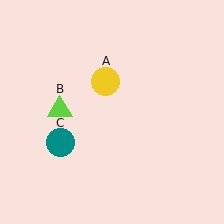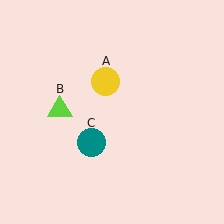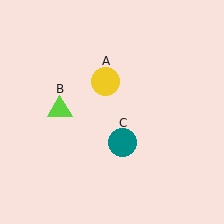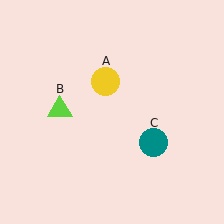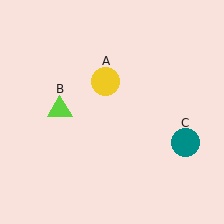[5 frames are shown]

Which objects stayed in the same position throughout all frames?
Yellow circle (object A) and lime triangle (object B) remained stationary.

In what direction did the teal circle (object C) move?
The teal circle (object C) moved right.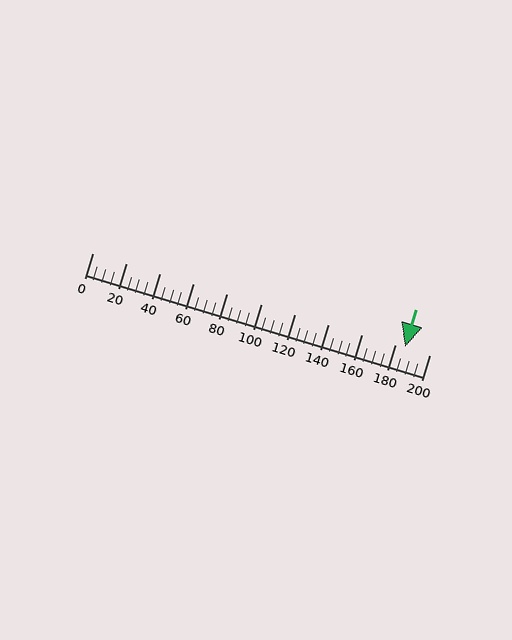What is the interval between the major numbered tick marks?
The major tick marks are spaced 20 units apart.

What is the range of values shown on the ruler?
The ruler shows values from 0 to 200.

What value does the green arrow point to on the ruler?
The green arrow points to approximately 186.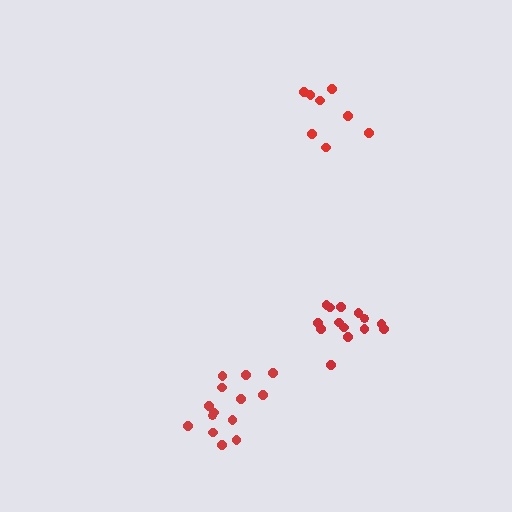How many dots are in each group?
Group 1: 14 dots, Group 2: 14 dots, Group 3: 8 dots (36 total).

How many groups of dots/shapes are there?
There are 3 groups.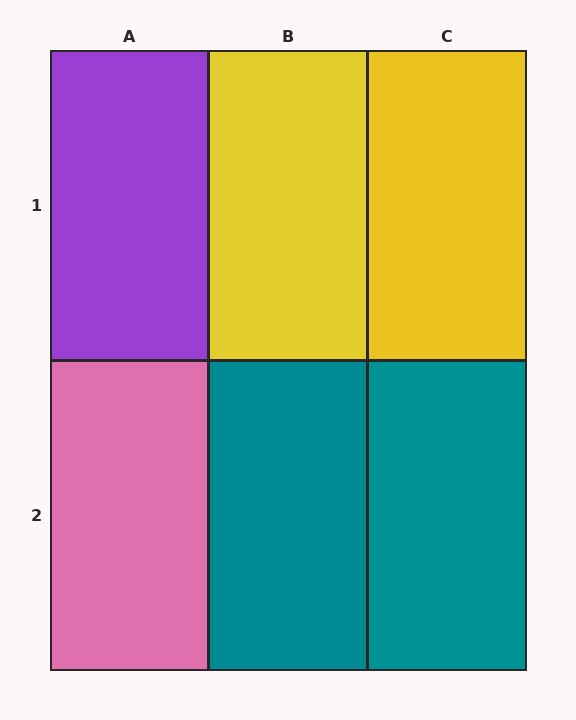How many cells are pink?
1 cell is pink.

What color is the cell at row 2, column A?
Pink.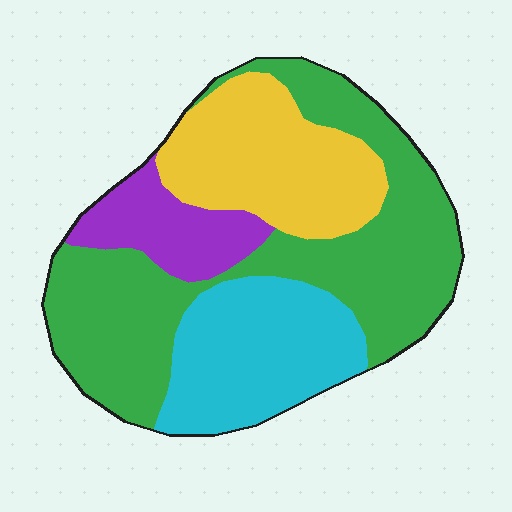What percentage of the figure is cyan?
Cyan takes up about one fifth (1/5) of the figure.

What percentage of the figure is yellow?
Yellow takes up about one quarter (1/4) of the figure.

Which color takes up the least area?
Purple, at roughly 10%.